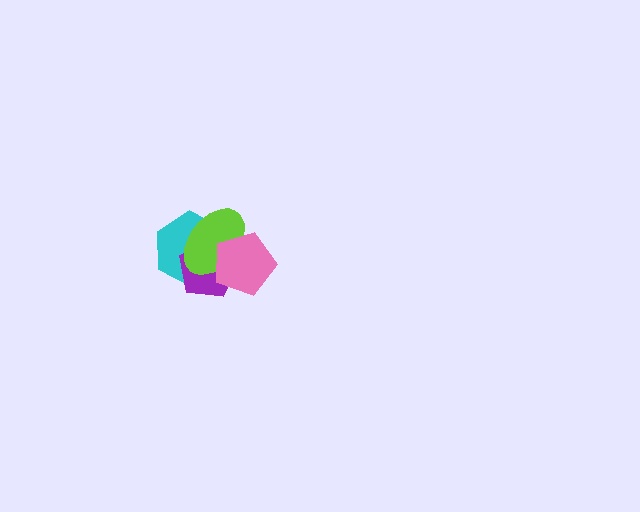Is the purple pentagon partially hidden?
Yes, it is partially covered by another shape.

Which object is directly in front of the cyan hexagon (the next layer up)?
The purple pentagon is directly in front of the cyan hexagon.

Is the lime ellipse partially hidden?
Yes, it is partially covered by another shape.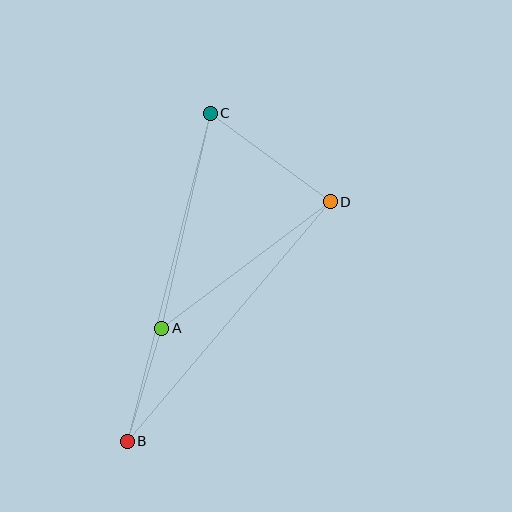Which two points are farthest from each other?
Points B and C are farthest from each other.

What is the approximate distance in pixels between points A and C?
The distance between A and C is approximately 220 pixels.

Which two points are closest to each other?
Points A and B are closest to each other.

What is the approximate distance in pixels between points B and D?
The distance between B and D is approximately 314 pixels.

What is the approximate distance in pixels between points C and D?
The distance between C and D is approximately 149 pixels.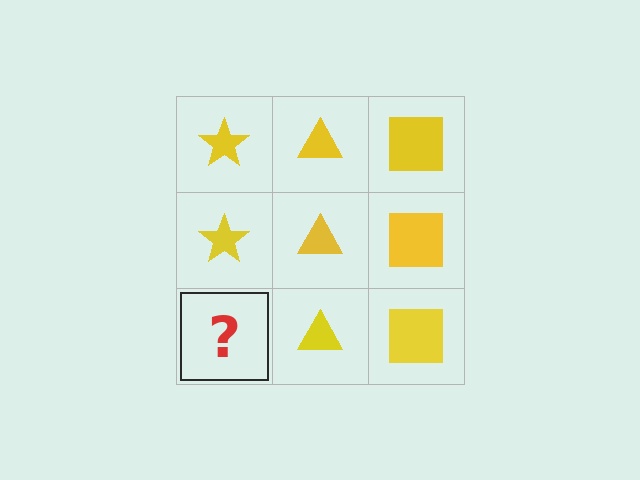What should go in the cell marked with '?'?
The missing cell should contain a yellow star.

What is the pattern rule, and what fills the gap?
The rule is that each column has a consistent shape. The gap should be filled with a yellow star.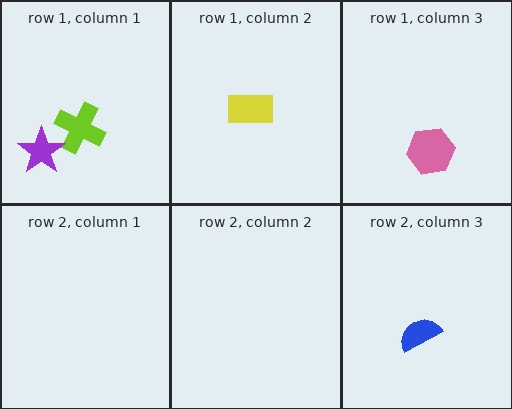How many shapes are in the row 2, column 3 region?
1.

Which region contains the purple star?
The row 1, column 1 region.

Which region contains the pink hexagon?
The row 1, column 3 region.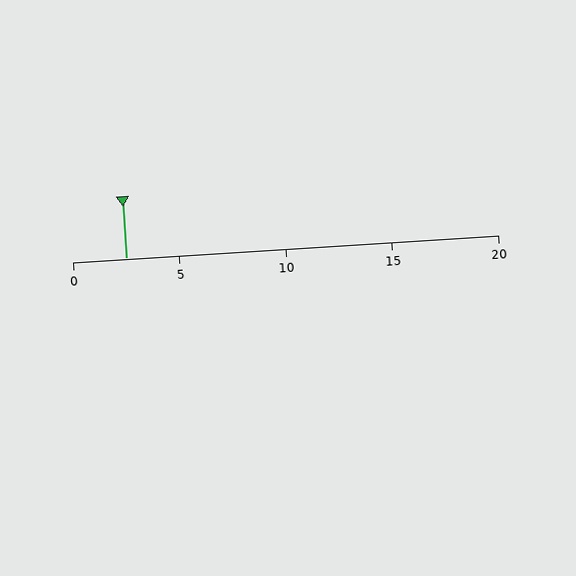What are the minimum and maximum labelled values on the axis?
The axis runs from 0 to 20.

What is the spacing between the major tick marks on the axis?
The major ticks are spaced 5 apart.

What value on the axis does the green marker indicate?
The marker indicates approximately 2.5.